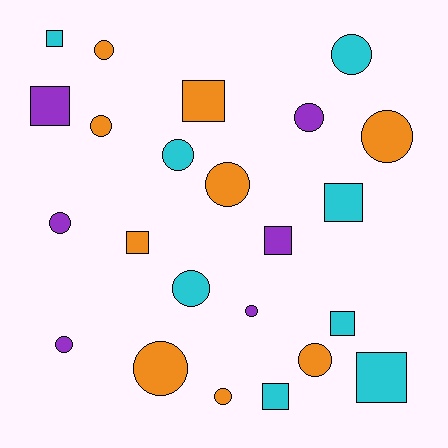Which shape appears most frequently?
Circle, with 14 objects.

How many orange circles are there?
There are 7 orange circles.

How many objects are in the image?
There are 23 objects.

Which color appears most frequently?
Orange, with 9 objects.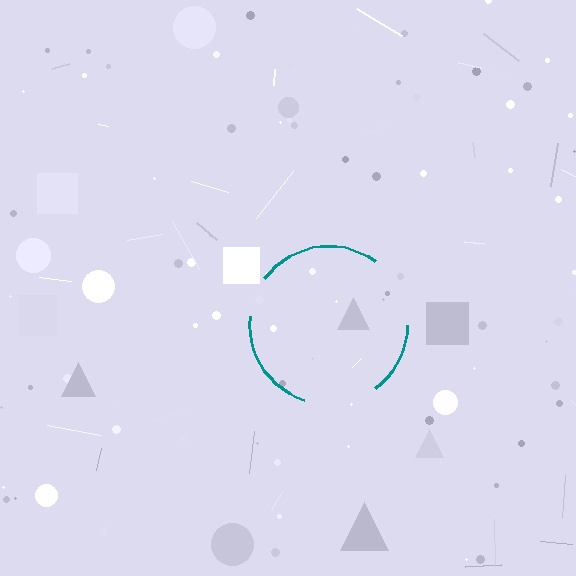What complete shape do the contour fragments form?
The contour fragments form a circle.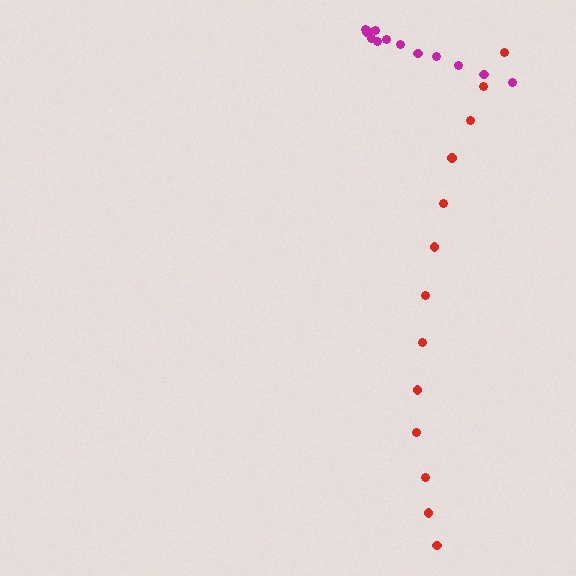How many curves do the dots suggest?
There are 2 distinct paths.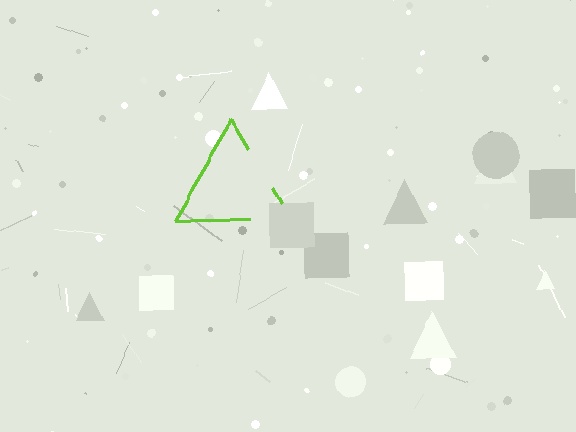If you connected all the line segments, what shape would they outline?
They would outline a triangle.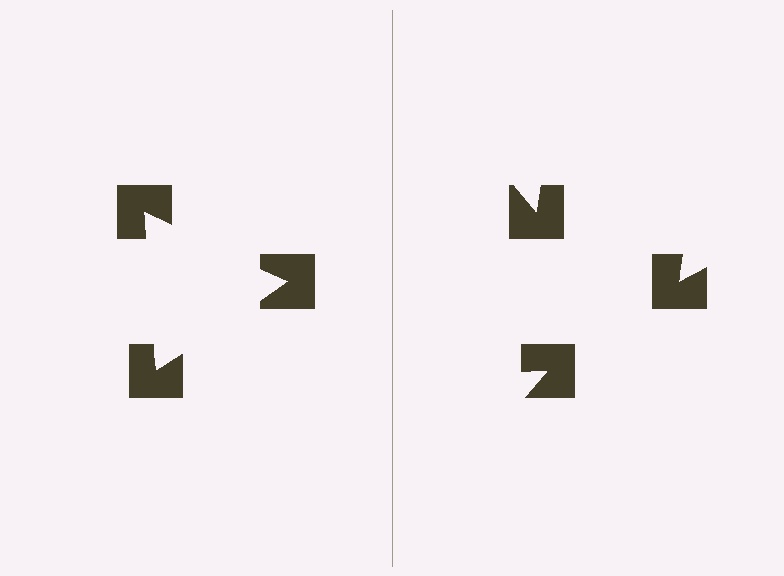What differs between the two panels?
The notched squares are positioned identically on both sides; only the wedge orientations differ. On the left they align to a triangle; on the right they are misaligned.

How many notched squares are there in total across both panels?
6 — 3 on each side.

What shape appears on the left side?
An illusory triangle.